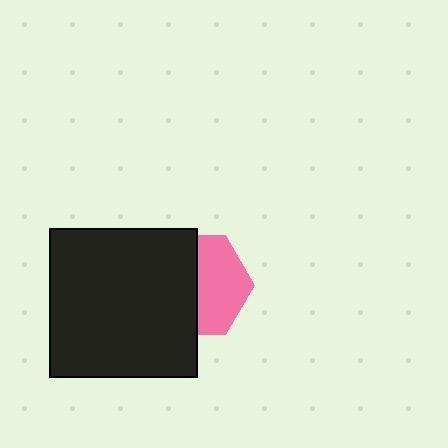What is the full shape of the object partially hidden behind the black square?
The partially hidden object is a pink hexagon.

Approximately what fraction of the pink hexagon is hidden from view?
Roughly 50% of the pink hexagon is hidden behind the black square.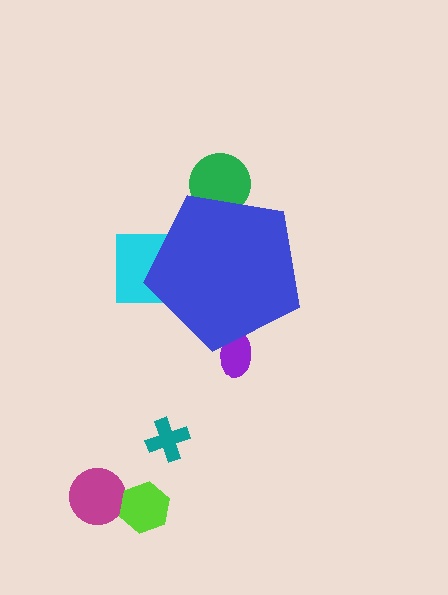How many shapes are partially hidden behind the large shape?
3 shapes are partially hidden.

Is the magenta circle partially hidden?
No, the magenta circle is fully visible.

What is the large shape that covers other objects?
A blue pentagon.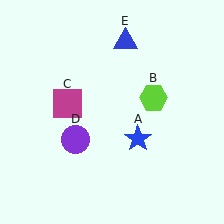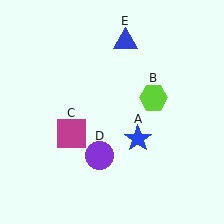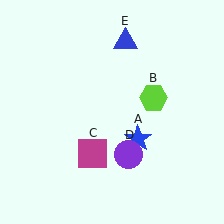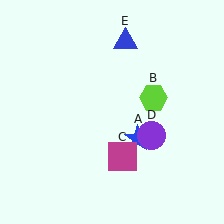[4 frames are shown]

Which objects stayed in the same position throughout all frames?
Blue star (object A) and lime hexagon (object B) and blue triangle (object E) remained stationary.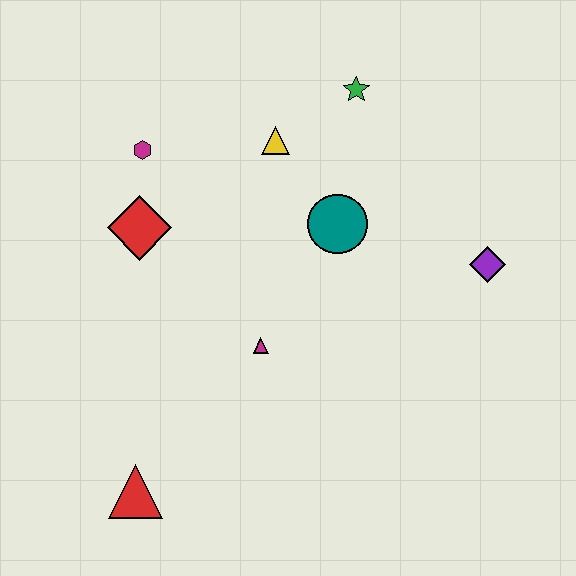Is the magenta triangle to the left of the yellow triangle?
Yes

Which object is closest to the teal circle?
The yellow triangle is closest to the teal circle.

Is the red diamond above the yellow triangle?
No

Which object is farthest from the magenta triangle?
The green star is farthest from the magenta triangle.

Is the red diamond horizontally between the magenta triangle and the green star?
No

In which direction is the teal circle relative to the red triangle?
The teal circle is above the red triangle.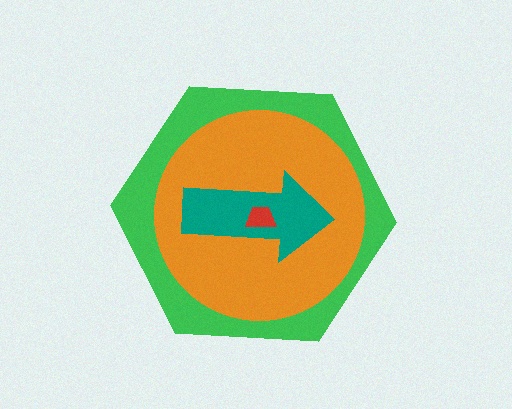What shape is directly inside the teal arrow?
The red trapezoid.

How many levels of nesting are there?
4.